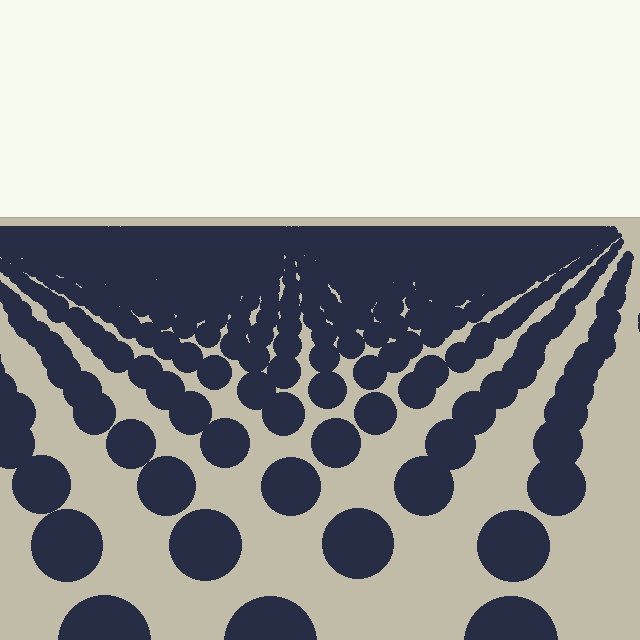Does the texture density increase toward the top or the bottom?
Density increases toward the top.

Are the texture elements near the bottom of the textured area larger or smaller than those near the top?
Larger. Near the bottom, elements are closer to the viewer and appear at a bigger on-screen size.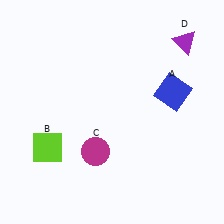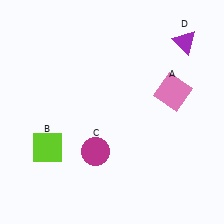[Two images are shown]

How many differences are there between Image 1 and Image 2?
There is 1 difference between the two images.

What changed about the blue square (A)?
In Image 1, A is blue. In Image 2, it changed to pink.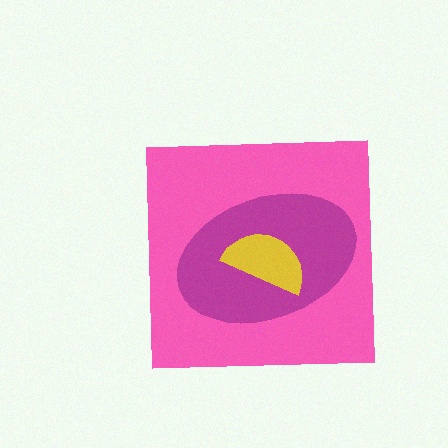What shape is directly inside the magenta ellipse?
The yellow semicircle.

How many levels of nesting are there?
3.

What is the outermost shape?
The pink square.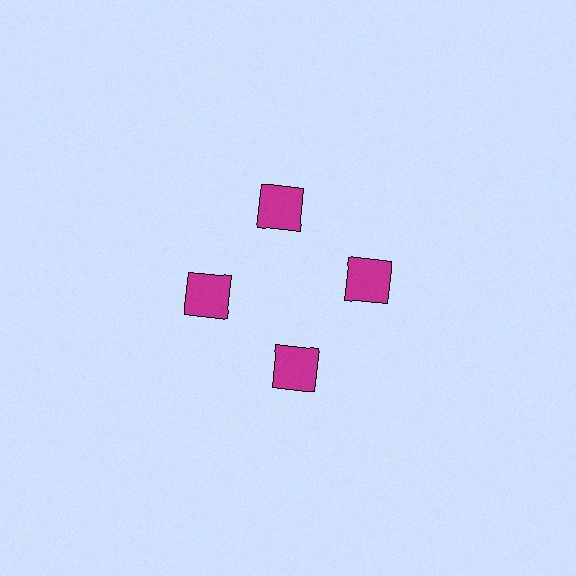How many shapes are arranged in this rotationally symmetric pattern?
There are 4 shapes, arranged in 4 groups of 1.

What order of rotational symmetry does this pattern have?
This pattern has 4-fold rotational symmetry.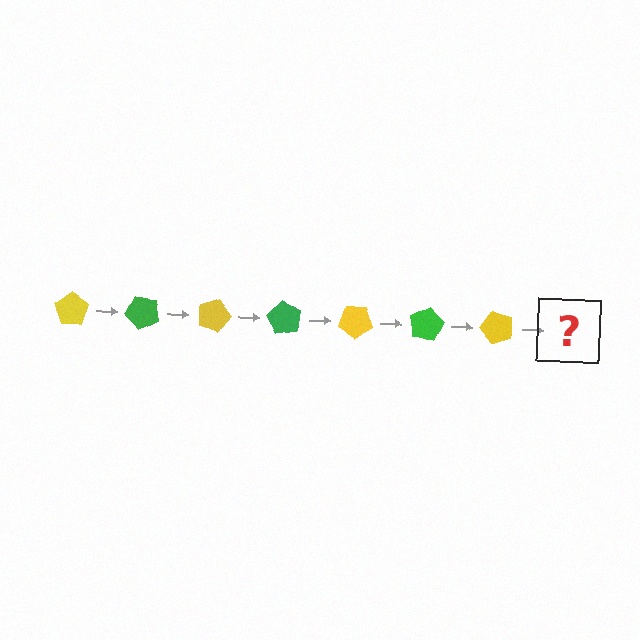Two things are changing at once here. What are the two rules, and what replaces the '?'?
The two rules are that it rotates 45 degrees each step and the color cycles through yellow and green. The '?' should be a green pentagon, rotated 315 degrees from the start.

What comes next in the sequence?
The next element should be a green pentagon, rotated 315 degrees from the start.